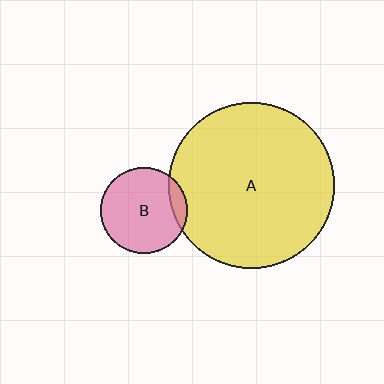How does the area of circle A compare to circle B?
Approximately 3.7 times.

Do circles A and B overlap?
Yes.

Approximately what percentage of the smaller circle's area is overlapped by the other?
Approximately 10%.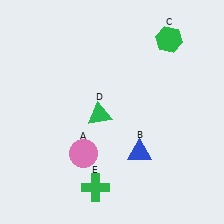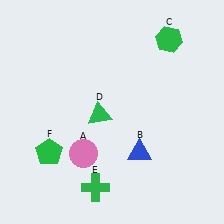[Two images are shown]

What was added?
A green pentagon (F) was added in Image 2.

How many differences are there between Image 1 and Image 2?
There is 1 difference between the two images.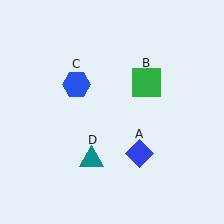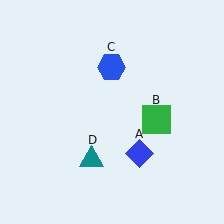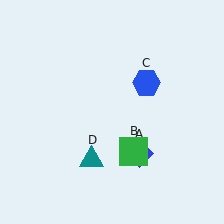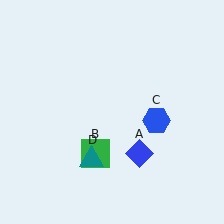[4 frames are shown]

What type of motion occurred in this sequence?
The green square (object B), blue hexagon (object C) rotated clockwise around the center of the scene.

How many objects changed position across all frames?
2 objects changed position: green square (object B), blue hexagon (object C).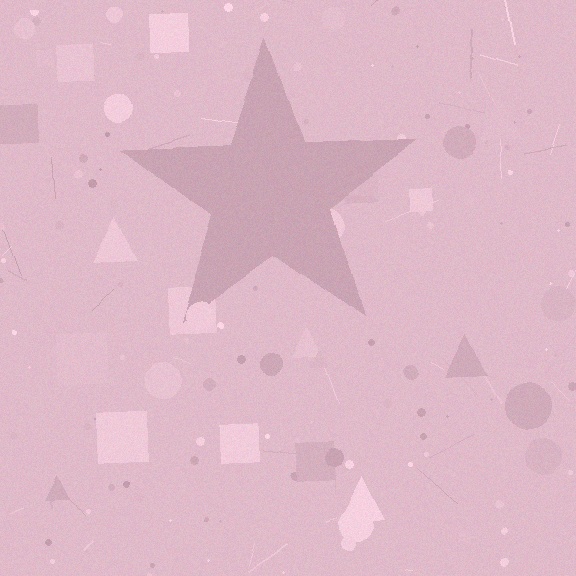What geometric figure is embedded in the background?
A star is embedded in the background.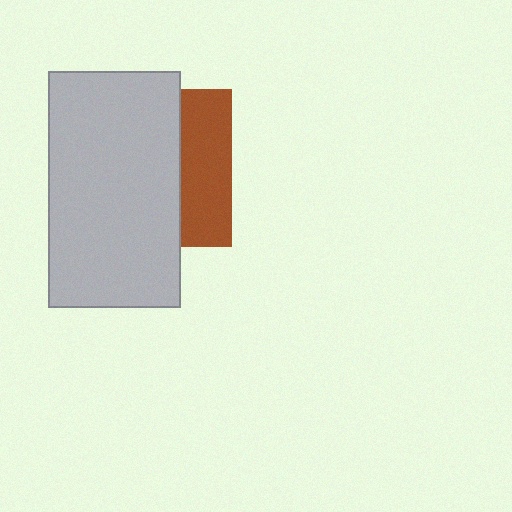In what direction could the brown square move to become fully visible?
The brown square could move right. That would shift it out from behind the light gray rectangle entirely.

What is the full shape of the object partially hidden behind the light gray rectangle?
The partially hidden object is a brown square.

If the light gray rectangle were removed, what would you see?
You would see the complete brown square.